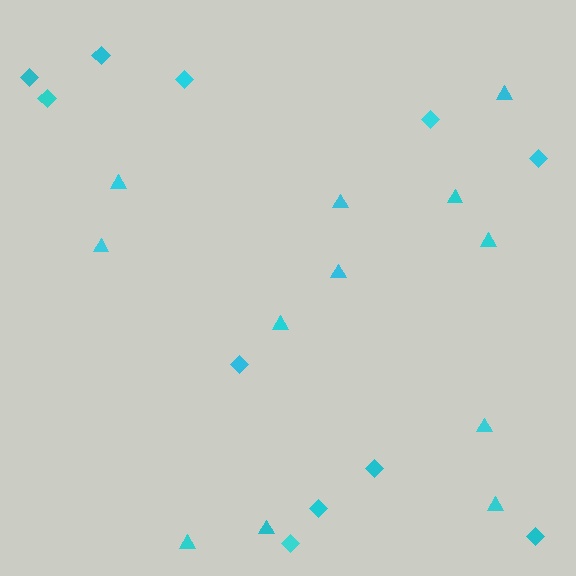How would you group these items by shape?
There are 2 groups: one group of diamonds (11) and one group of triangles (12).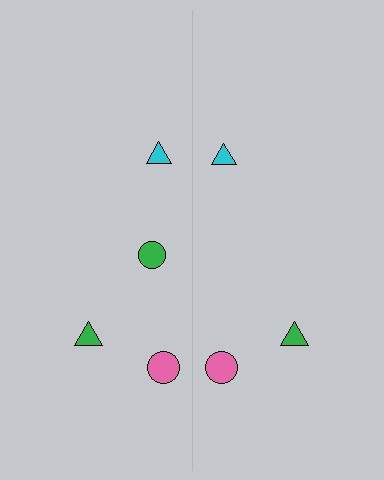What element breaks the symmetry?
A green circle is missing from the right side.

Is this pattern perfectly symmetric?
No, the pattern is not perfectly symmetric. A green circle is missing from the right side.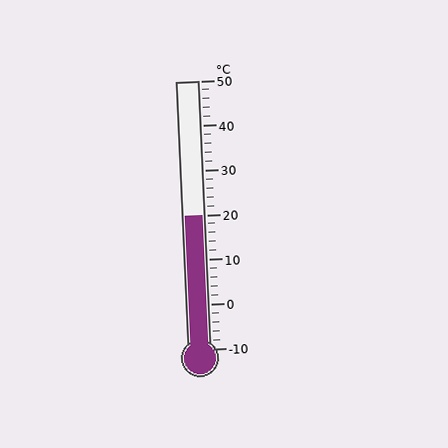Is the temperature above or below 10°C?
The temperature is above 10°C.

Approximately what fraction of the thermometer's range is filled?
The thermometer is filled to approximately 50% of its range.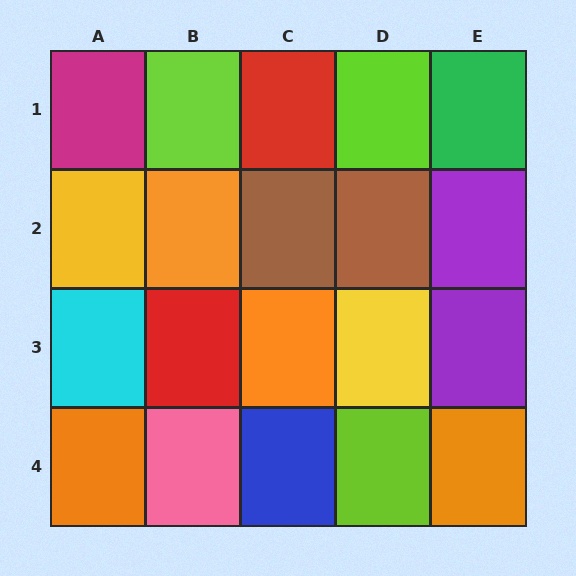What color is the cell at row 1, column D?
Lime.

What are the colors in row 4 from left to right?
Orange, pink, blue, lime, orange.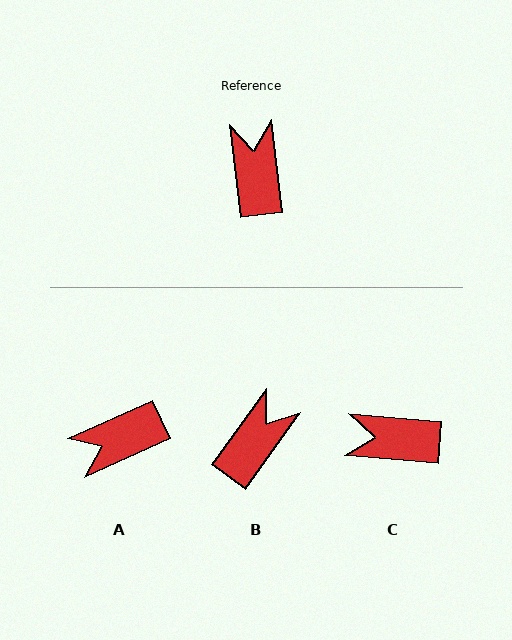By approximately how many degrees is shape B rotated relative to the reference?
Approximately 42 degrees clockwise.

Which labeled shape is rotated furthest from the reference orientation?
A, about 108 degrees away.